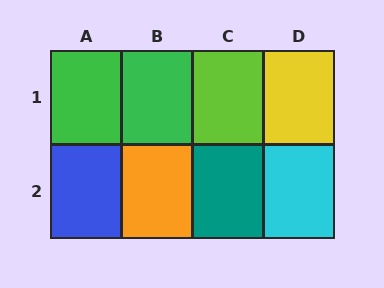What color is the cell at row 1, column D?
Yellow.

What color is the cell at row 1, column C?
Lime.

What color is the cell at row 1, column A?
Green.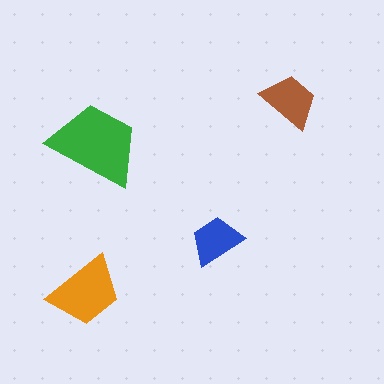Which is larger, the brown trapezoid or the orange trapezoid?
The orange one.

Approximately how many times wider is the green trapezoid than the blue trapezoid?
About 1.5 times wider.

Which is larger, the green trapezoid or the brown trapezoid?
The green one.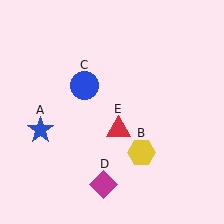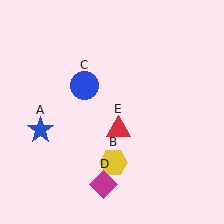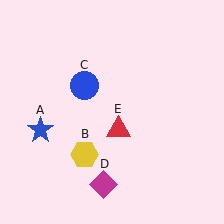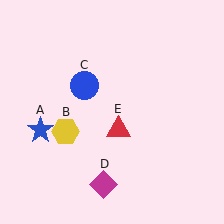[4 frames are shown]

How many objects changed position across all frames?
1 object changed position: yellow hexagon (object B).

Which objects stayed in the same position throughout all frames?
Blue star (object A) and blue circle (object C) and magenta diamond (object D) and red triangle (object E) remained stationary.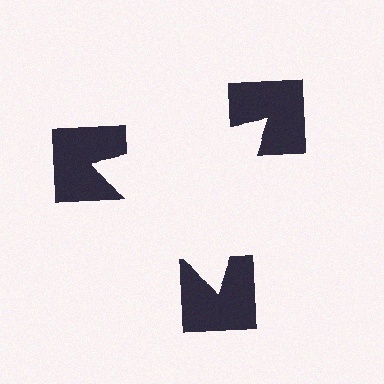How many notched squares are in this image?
There are 3 — one at each vertex of the illusory triangle.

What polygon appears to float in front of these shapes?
An illusory triangle — its edges are inferred from the aligned wedge cuts in the notched squares, not physically drawn.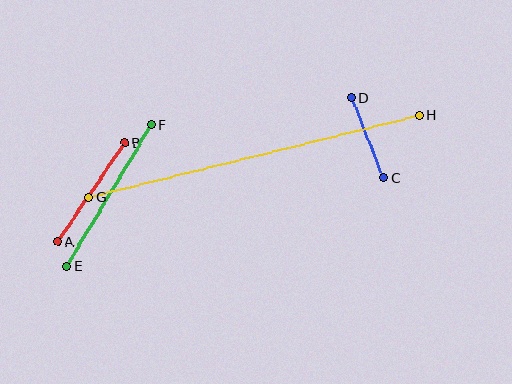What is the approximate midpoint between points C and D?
The midpoint is at approximately (367, 138) pixels.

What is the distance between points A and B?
The distance is approximately 120 pixels.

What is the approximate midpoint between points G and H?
The midpoint is at approximately (254, 156) pixels.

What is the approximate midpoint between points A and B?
The midpoint is at approximately (91, 192) pixels.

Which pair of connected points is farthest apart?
Points G and H are farthest apart.